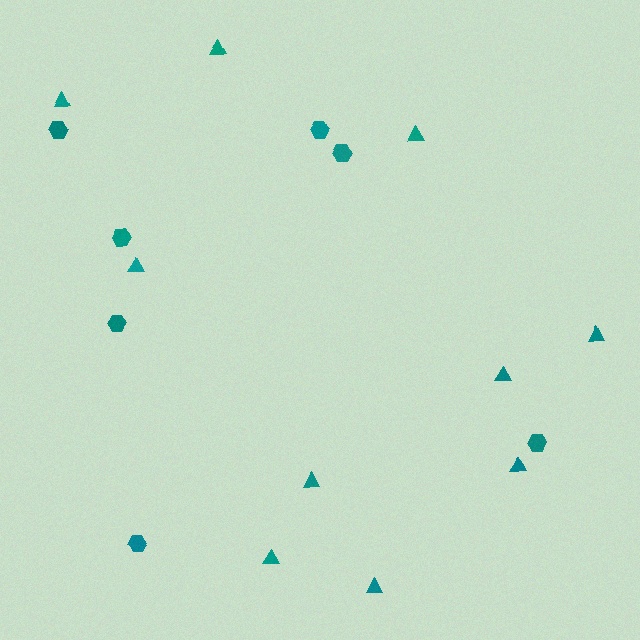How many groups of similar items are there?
There are 2 groups: one group of triangles (10) and one group of hexagons (7).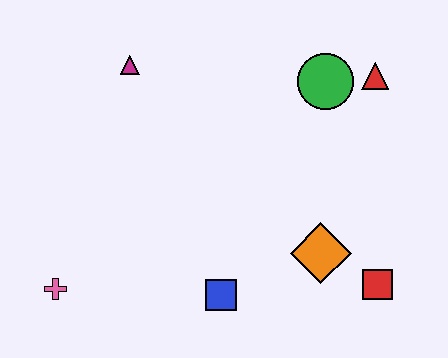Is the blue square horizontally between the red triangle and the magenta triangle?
Yes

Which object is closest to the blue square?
The orange diamond is closest to the blue square.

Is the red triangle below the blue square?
No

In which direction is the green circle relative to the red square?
The green circle is above the red square.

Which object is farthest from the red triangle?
The pink cross is farthest from the red triangle.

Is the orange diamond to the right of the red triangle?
No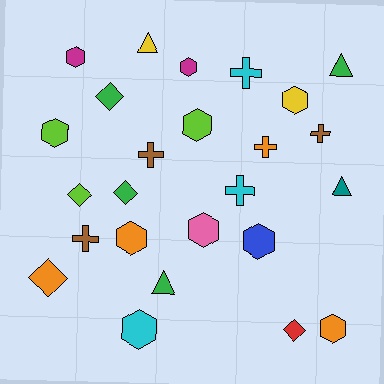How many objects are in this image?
There are 25 objects.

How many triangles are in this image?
There are 4 triangles.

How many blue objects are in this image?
There is 1 blue object.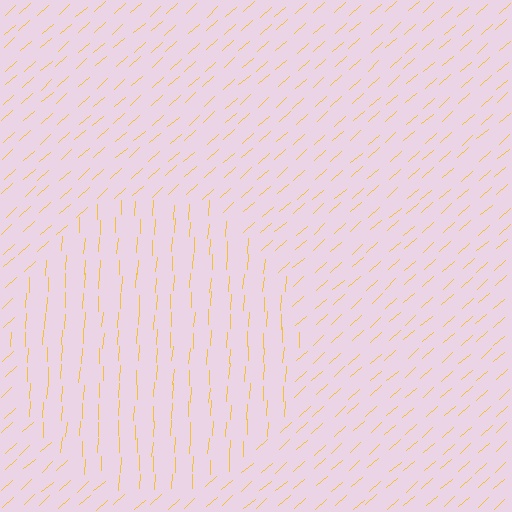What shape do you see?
I see a circle.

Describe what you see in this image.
The image is filled with small yellow line segments. A circle region in the image has lines oriented differently from the surrounding lines, creating a visible texture boundary.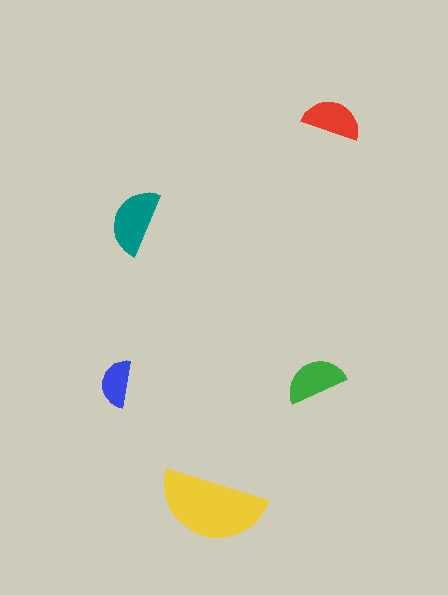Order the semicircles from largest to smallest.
the yellow one, the teal one, the green one, the red one, the blue one.